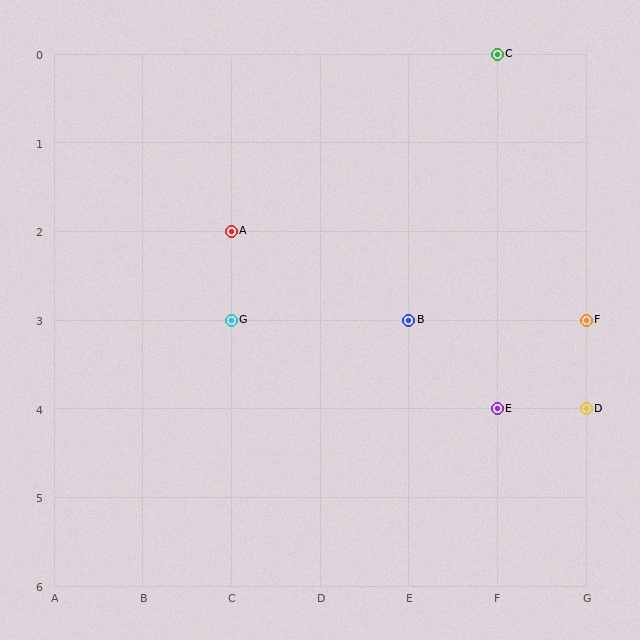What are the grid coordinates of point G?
Point G is at grid coordinates (C, 3).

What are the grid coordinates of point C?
Point C is at grid coordinates (F, 0).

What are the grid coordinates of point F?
Point F is at grid coordinates (G, 3).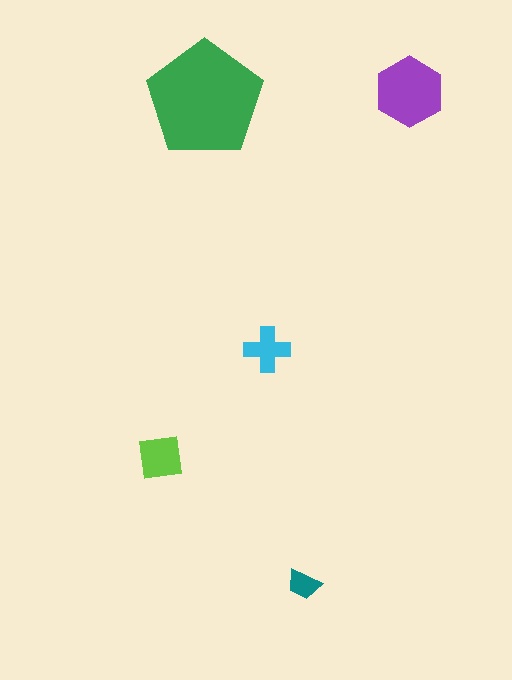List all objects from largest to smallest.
The green pentagon, the purple hexagon, the lime square, the cyan cross, the teal trapezoid.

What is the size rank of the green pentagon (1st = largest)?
1st.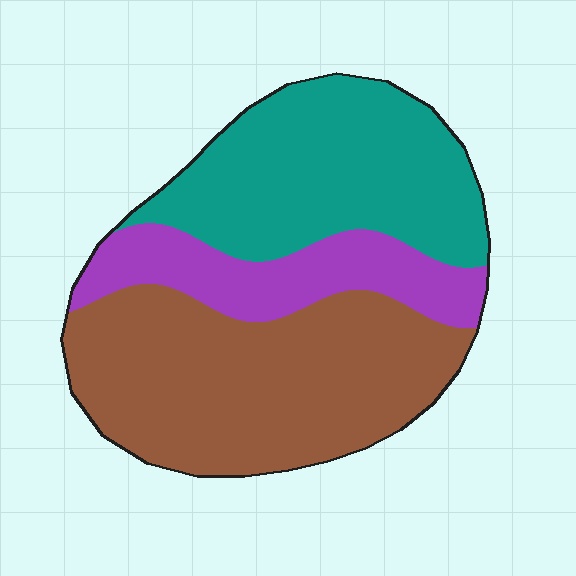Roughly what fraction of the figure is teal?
Teal covers 35% of the figure.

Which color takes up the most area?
Brown, at roughly 45%.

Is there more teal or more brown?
Brown.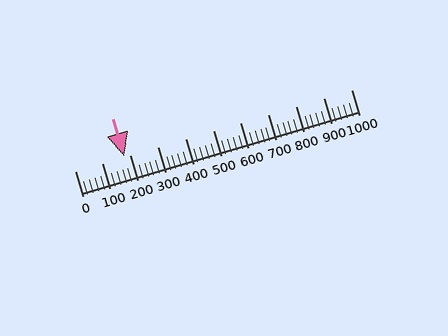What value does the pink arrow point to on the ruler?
The pink arrow points to approximately 178.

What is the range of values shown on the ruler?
The ruler shows values from 0 to 1000.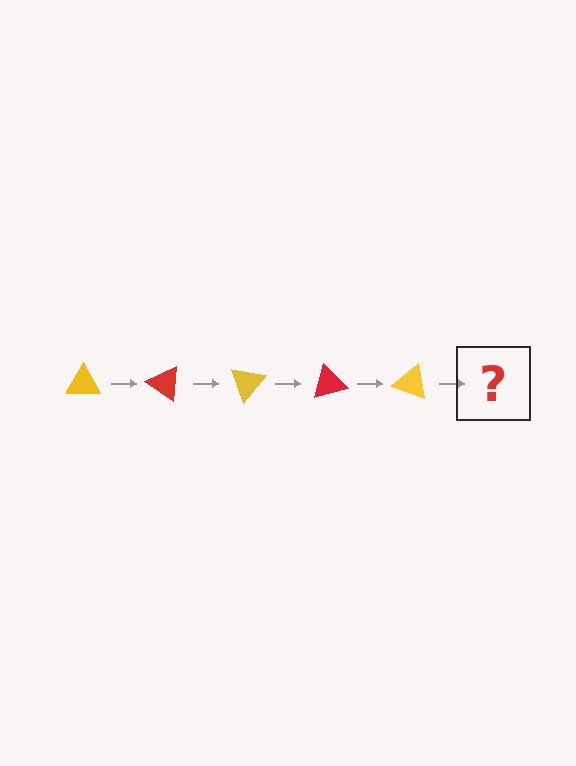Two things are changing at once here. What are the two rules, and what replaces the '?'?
The two rules are that it rotates 35 degrees each step and the color cycles through yellow and red. The '?' should be a red triangle, rotated 175 degrees from the start.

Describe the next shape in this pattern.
It should be a red triangle, rotated 175 degrees from the start.